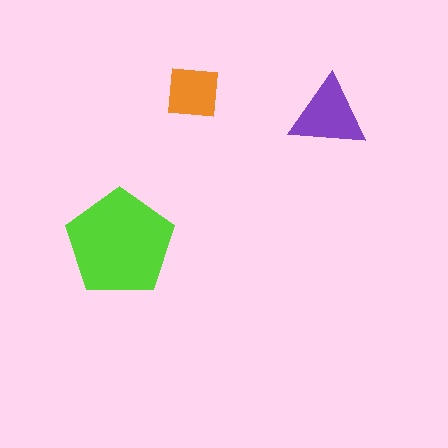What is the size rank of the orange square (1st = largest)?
3rd.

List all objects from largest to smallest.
The lime pentagon, the purple triangle, the orange square.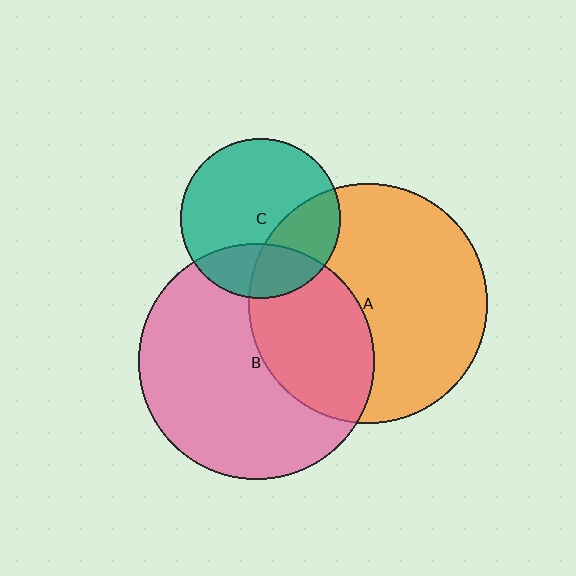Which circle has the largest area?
Circle A (orange).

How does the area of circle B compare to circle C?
Approximately 2.2 times.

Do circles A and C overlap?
Yes.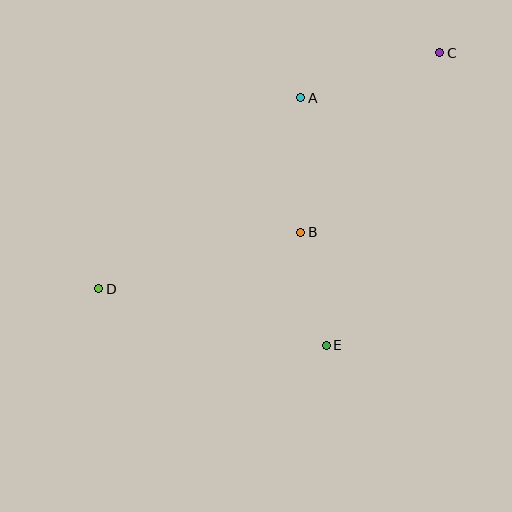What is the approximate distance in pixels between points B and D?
The distance between B and D is approximately 210 pixels.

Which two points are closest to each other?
Points B and E are closest to each other.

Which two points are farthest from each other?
Points C and D are farthest from each other.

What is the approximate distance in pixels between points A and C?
The distance between A and C is approximately 146 pixels.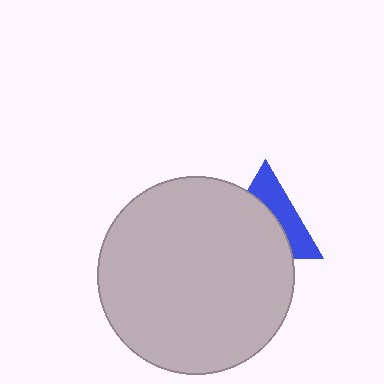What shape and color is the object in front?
The object in front is a light gray circle.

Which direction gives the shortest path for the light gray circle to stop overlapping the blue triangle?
Moving toward the lower-left gives the shortest separation.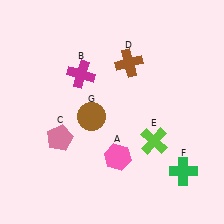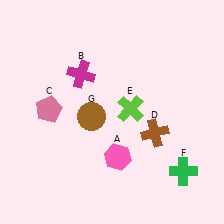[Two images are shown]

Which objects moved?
The objects that moved are: the pink pentagon (C), the brown cross (D), the lime cross (E).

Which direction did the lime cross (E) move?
The lime cross (E) moved up.